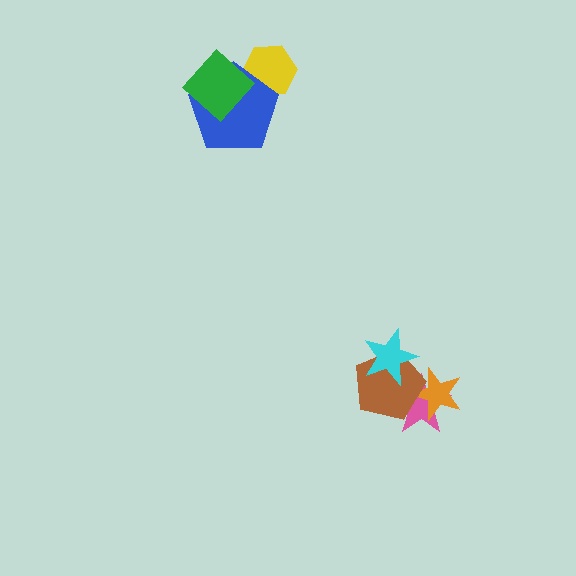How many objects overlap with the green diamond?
1 object overlaps with the green diamond.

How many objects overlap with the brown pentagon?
3 objects overlap with the brown pentagon.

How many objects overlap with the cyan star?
1 object overlaps with the cyan star.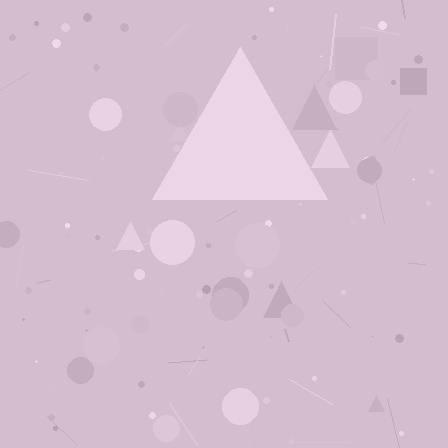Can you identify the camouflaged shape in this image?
The camouflaged shape is a triangle.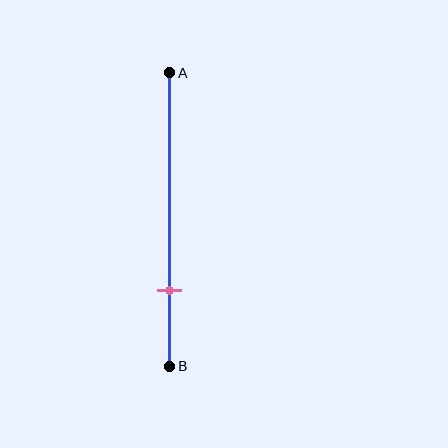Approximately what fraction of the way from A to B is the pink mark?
The pink mark is approximately 75% of the way from A to B.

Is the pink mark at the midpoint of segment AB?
No, the mark is at about 75% from A, not at the 50% midpoint.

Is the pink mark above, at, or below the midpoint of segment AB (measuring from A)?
The pink mark is below the midpoint of segment AB.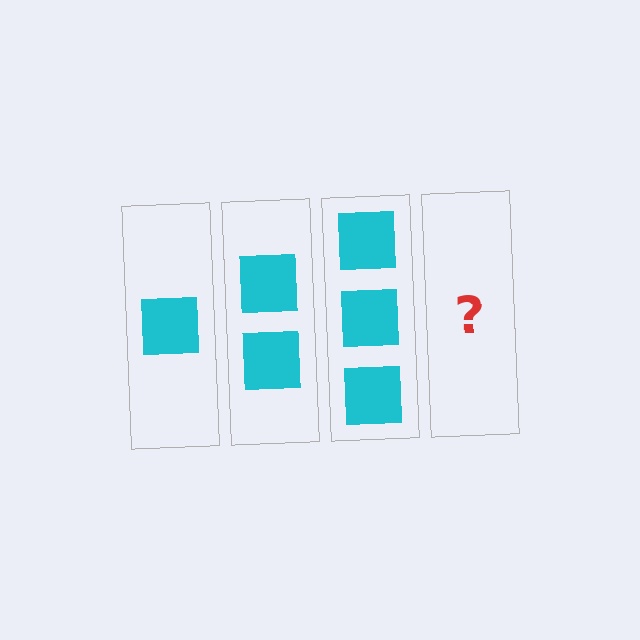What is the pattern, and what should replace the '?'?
The pattern is that each step adds one more square. The '?' should be 4 squares.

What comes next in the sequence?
The next element should be 4 squares.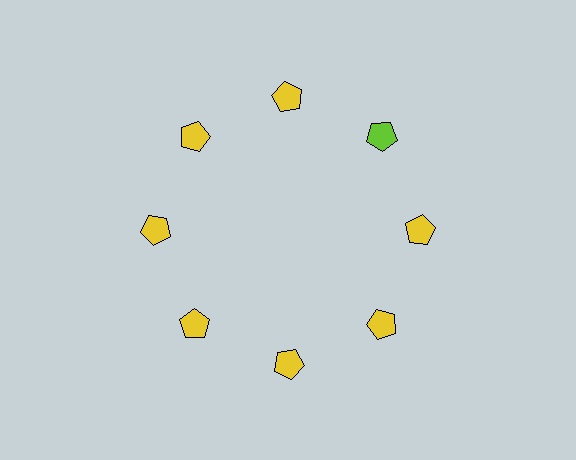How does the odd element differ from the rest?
It has a different color: lime instead of yellow.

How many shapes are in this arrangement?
There are 8 shapes arranged in a ring pattern.